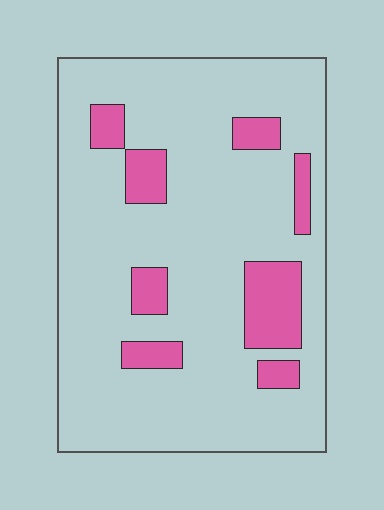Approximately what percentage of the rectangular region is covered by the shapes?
Approximately 15%.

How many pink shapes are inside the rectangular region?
8.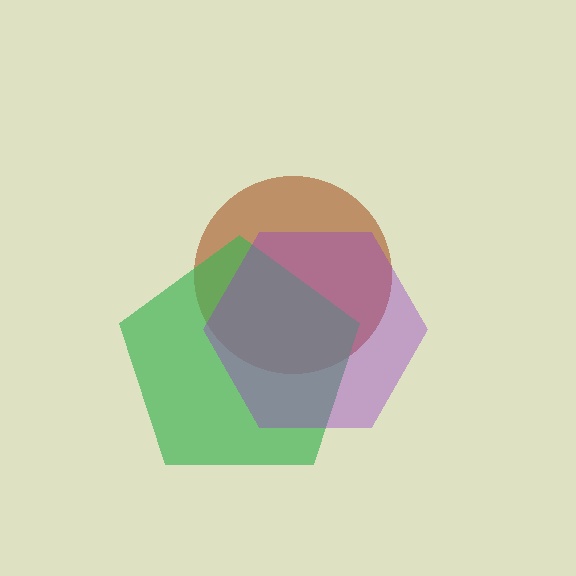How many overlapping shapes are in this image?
There are 3 overlapping shapes in the image.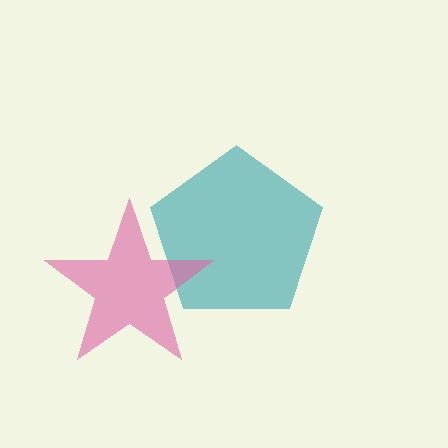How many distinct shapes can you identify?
There are 2 distinct shapes: a teal pentagon, a pink star.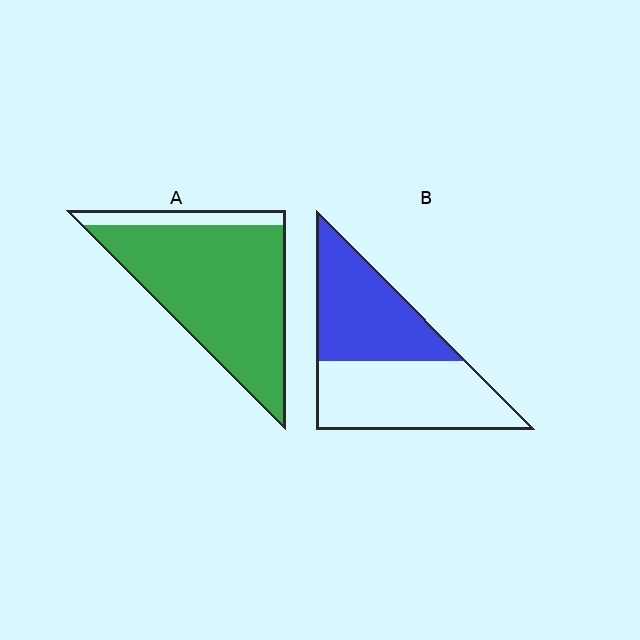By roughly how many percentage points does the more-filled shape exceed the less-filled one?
By roughly 40 percentage points (A over B).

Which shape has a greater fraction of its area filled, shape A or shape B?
Shape A.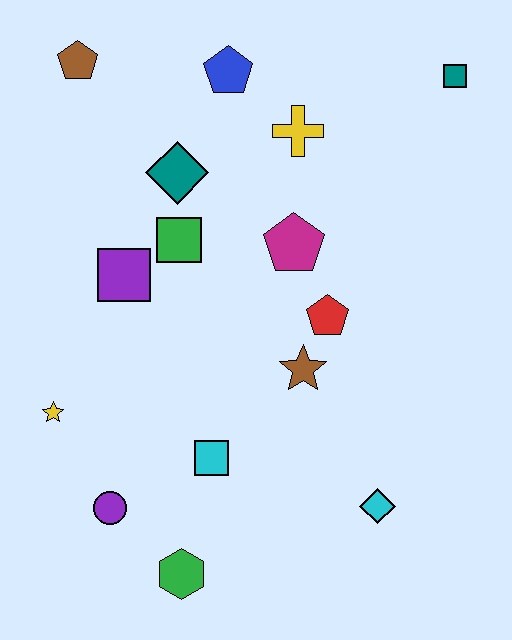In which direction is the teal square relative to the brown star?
The teal square is above the brown star.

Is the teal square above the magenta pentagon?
Yes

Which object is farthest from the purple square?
The teal square is farthest from the purple square.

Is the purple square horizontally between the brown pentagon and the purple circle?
No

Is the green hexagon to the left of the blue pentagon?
Yes